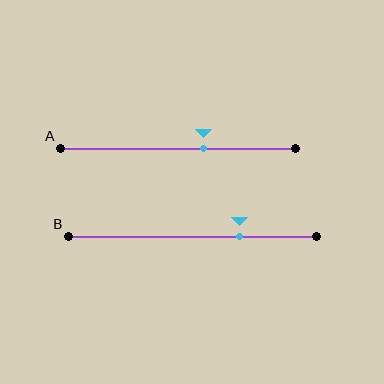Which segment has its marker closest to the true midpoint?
Segment A has its marker closest to the true midpoint.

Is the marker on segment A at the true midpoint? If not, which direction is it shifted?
No, the marker on segment A is shifted to the right by about 11% of the segment length.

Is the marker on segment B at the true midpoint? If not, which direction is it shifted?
No, the marker on segment B is shifted to the right by about 19% of the segment length.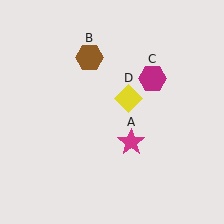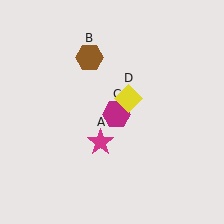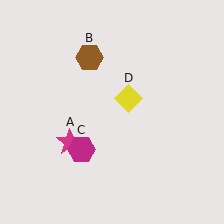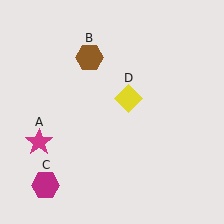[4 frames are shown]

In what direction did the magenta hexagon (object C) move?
The magenta hexagon (object C) moved down and to the left.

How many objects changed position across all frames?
2 objects changed position: magenta star (object A), magenta hexagon (object C).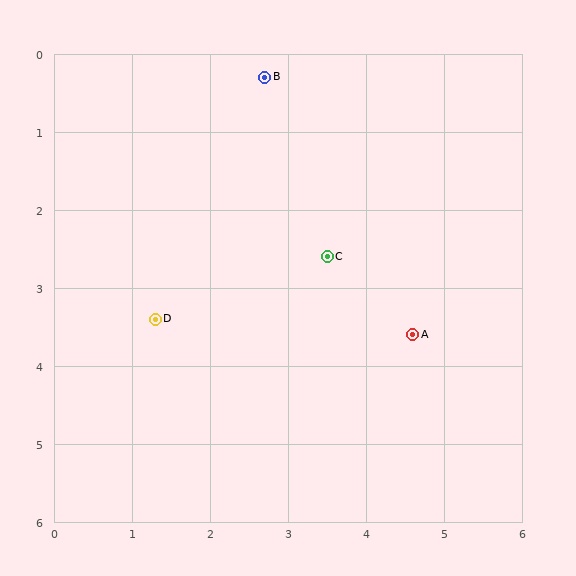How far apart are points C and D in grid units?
Points C and D are about 2.3 grid units apart.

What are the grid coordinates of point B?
Point B is at approximately (2.7, 0.3).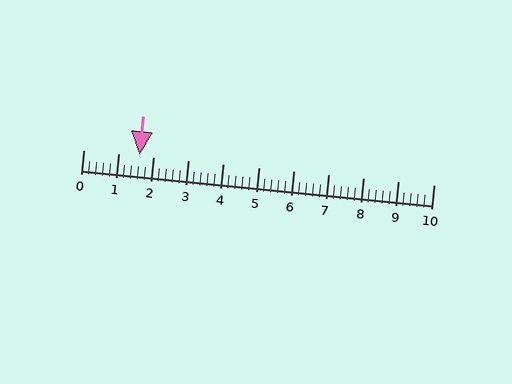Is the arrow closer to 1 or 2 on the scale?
The arrow is closer to 2.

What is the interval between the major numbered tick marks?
The major tick marks are spaced 1 units apart.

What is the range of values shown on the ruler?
The ruler shows values from 0 to 10.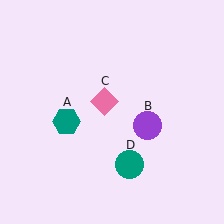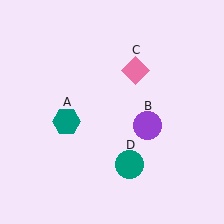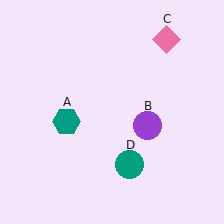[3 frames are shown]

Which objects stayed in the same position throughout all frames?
Teal hexagon (object A) and purple circle (object B) and teal circle (object D) remained stationary.